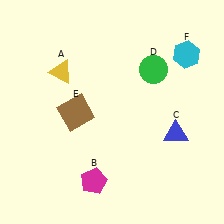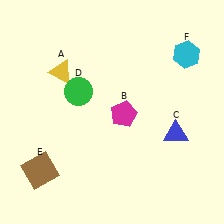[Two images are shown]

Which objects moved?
The objects that moved are: the magenta pentagon (B), the green circle (D), the brown square (E).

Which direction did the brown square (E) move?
The brown square (E) moved down.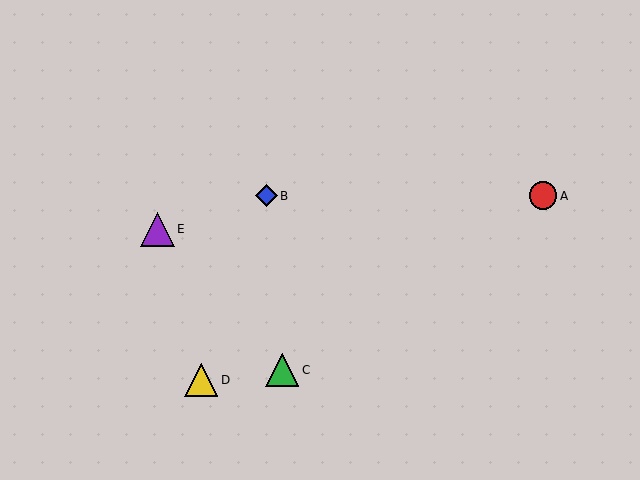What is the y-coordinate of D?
Object D is at y≈380.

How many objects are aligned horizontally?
2 objects (A, B) are aligned horizontally.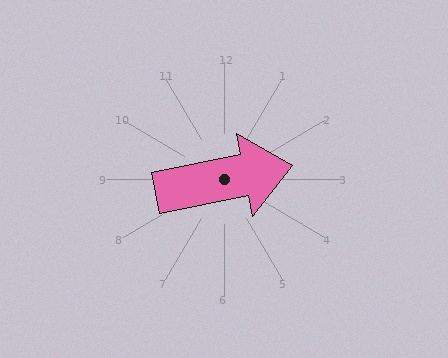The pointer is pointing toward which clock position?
Roughly 3 o'clock.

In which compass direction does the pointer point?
East.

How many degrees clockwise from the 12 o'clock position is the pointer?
Approximately 79 degrees.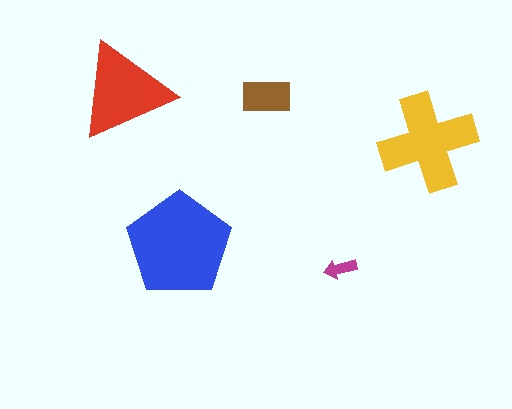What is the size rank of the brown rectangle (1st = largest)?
4th.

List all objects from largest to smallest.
The blue pentagon, the yellow cross, the red triangle, the brown rectangle, the magenta arrow.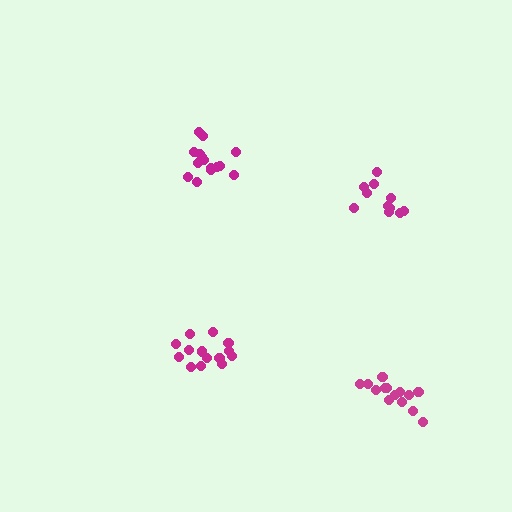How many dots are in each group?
Group 1: 14 dots, Group 2: 14 dots, Group 3: 15 dots, Group 4: 11 dots (54 total).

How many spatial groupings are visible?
There are 4 spatial groupings.